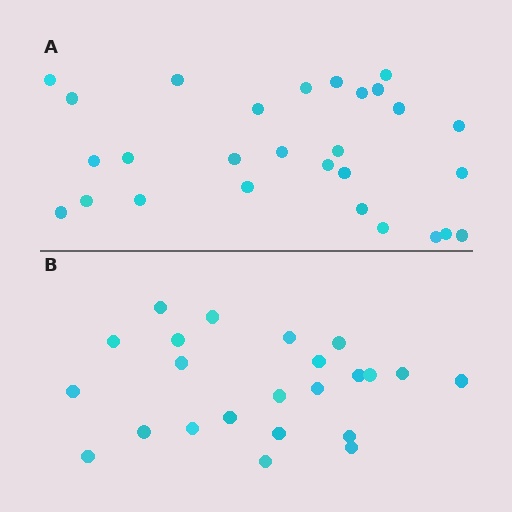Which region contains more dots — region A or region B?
Region A (the top region) has more dots.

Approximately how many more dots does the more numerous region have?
Region A has about 5 more dots than region B.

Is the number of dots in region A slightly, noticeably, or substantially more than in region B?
Region A has only slightly more — the two regions are fairly close. The ratio is roughly 1.2 to 1.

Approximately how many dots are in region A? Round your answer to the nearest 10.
About 30 dots. (The exact count is 28, which rounds to 30.)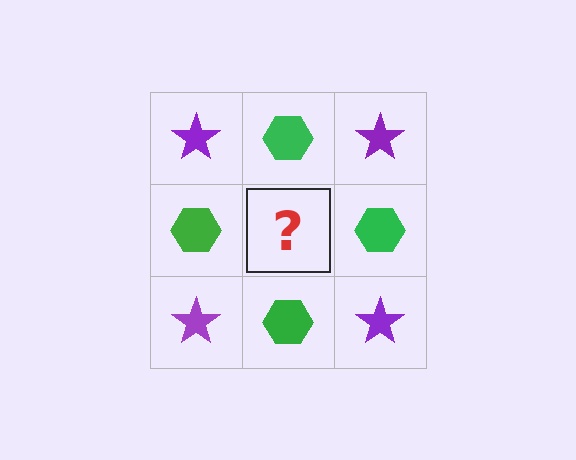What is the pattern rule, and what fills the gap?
The rule is that it alternates purple star and green hexagon in a checkerboard pattern. The gap should be filled with a purple star.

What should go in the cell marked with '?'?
The missing cell should contain a purple star.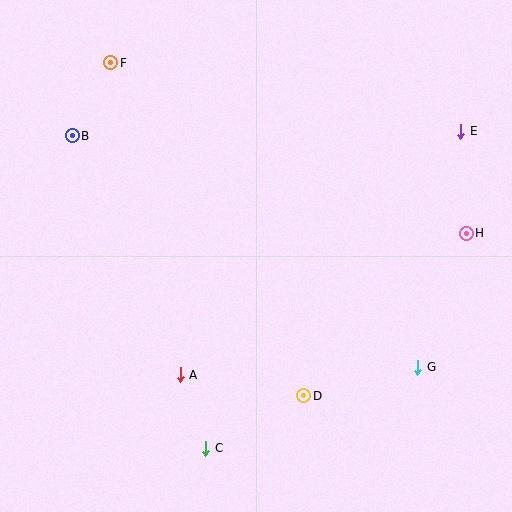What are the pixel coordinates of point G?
Point G is at (418, 367).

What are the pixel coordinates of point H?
Point H is at (466, 233).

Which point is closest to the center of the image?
Point A at (180, 375) is closest to the center.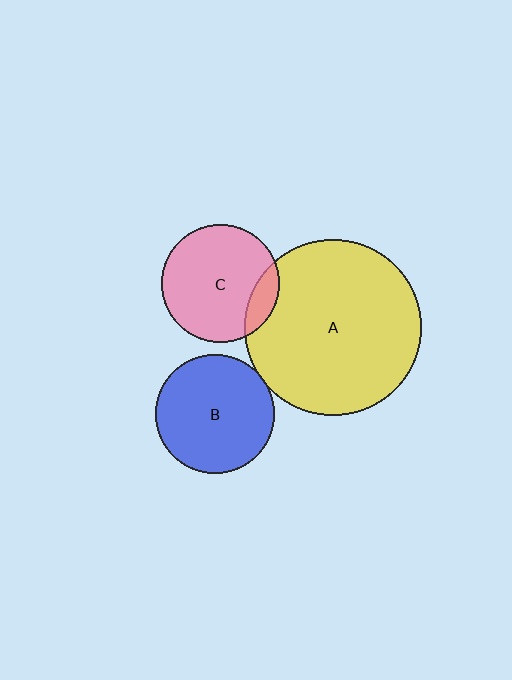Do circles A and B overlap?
Yes.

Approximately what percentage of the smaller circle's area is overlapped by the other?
Approximately 5%.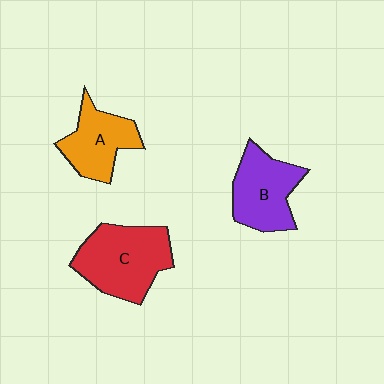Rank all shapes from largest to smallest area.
From largest to smallest: C (red), B (purple), A (orange).